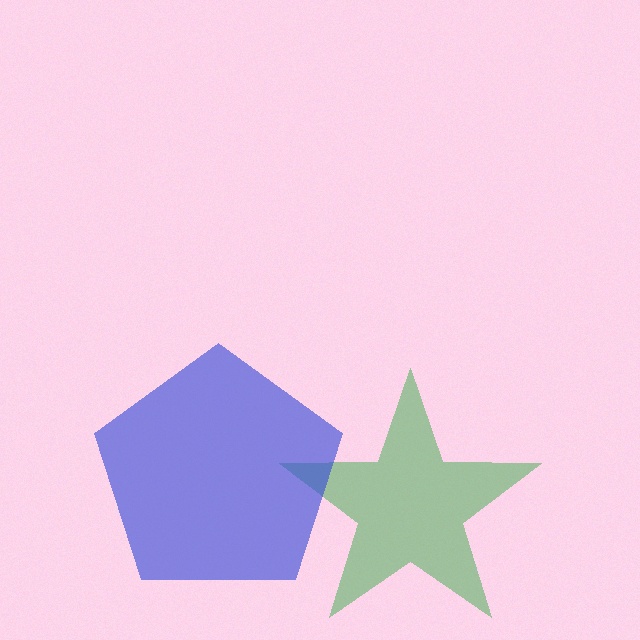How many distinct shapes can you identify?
There are 2 distinct shapes: a green star, a blue pentagon.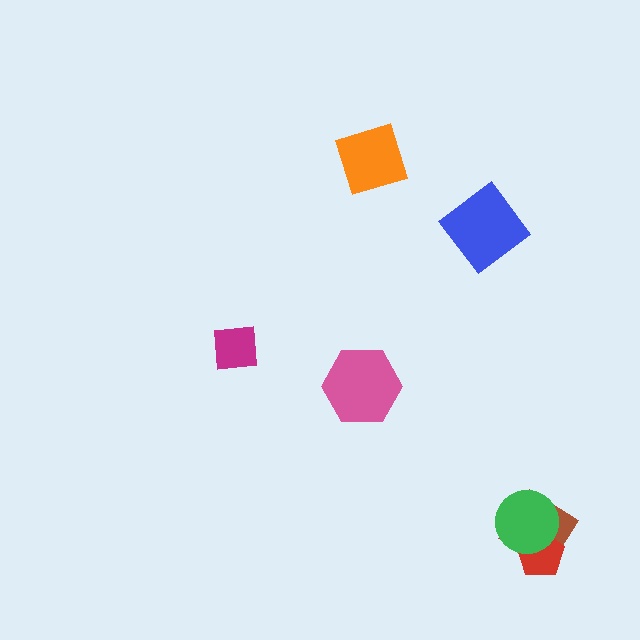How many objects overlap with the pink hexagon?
0 objects overlap with the pink hexagon.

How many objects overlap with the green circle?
2 objects overlap with the green circle.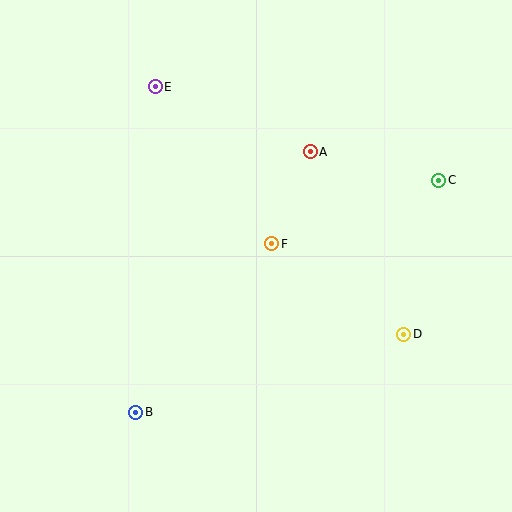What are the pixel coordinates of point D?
Point D is at (404, 334).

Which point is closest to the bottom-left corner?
Point B is closest to the bottom-left corner.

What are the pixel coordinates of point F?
Point F is at (272, 244).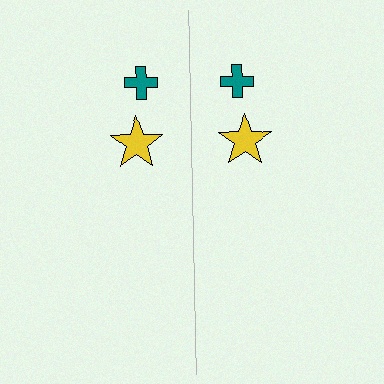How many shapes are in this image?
There are 4 shapes in this image.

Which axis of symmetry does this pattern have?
The pattern has a vertical axis of symmetry running through the center of the image.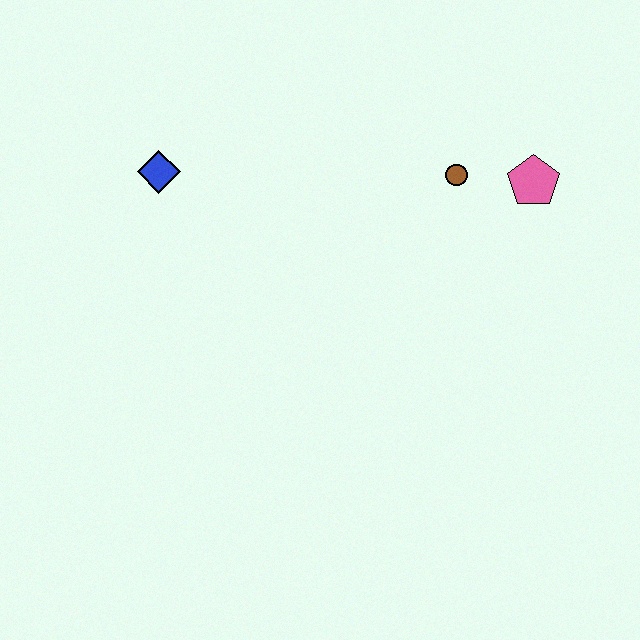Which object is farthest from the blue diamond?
The pink pentagon is farthest from the blue diamond.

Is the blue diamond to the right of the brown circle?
No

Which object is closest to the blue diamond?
The brown circle is closest to the blue diamond.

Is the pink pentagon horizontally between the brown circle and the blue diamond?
No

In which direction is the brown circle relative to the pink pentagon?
The brown circle is to the left of the pink pentagon.